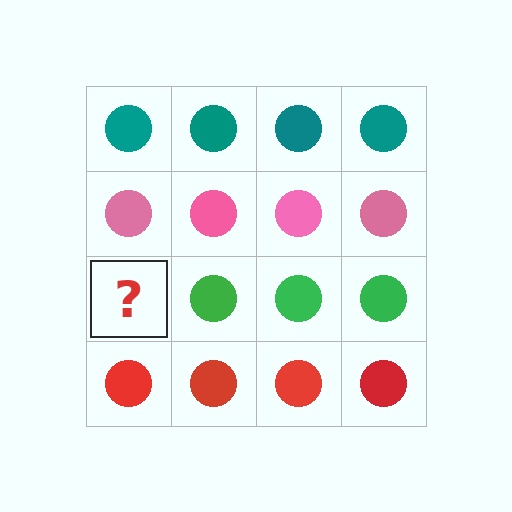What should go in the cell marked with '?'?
The missing cell should contain a green circle.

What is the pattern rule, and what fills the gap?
The rule is that each row has a consistent color. The gap should be filled with a green circle.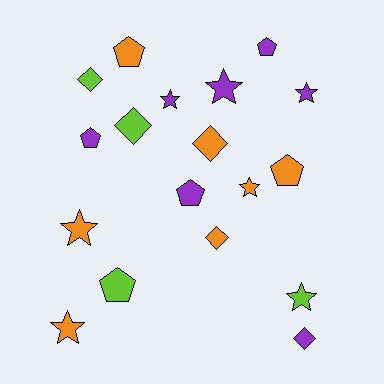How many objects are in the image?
There are 18 objects.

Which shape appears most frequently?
Star, with 7 objects.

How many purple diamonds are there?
There is 1 purple diamond.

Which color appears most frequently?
Purple, with 7 objects.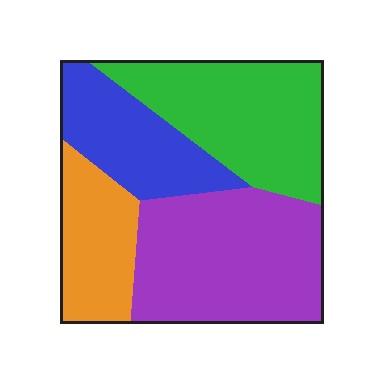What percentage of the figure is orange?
Orange takes up about one sixth (1/6) of the figure.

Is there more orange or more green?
Green.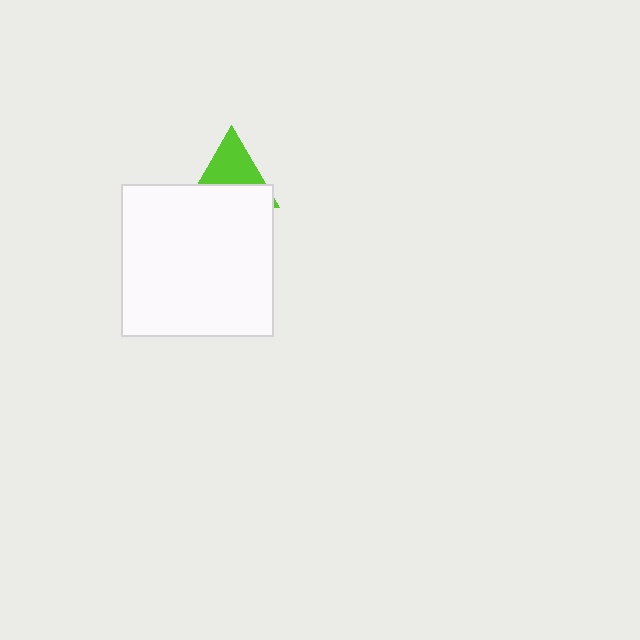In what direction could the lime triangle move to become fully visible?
The lime triangle could move up. That would shift it out from behind the white square entirely.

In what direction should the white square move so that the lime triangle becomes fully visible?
The white square should move down. That is the shortest direction to clear the overlap and leave the lime triangle fully visible.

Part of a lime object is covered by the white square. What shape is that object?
It is a triangle.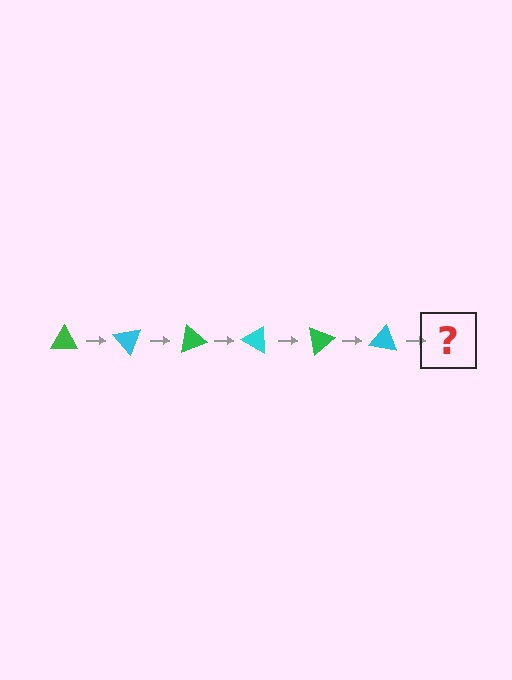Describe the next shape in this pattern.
It should be a green triangle, rotated 300 degrees from the start.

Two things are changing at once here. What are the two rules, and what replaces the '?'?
The two rules are that it rotates 50 degrees each step and the color cycles through green and cyan. The '?' should be a green triangle, rotated 300 degrees from the start.